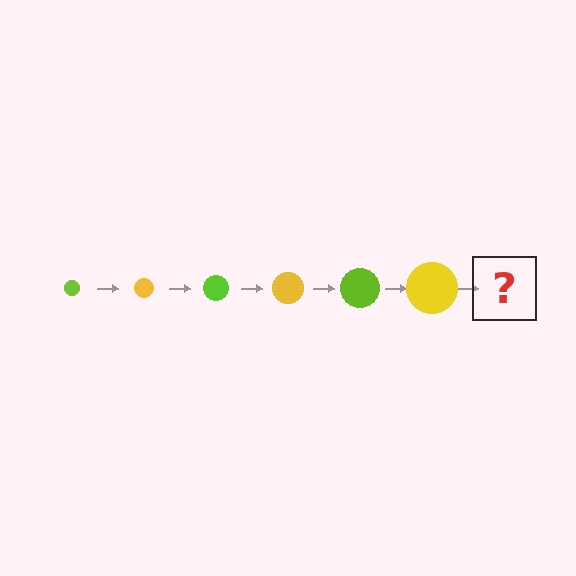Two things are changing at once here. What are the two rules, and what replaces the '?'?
The two rules are that the circle grows larger each step and the color cycles through lime and yellow. The '?' should be a lime circle, larger than the previous one.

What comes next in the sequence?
The next element should be a lime circle, larger than the previous one.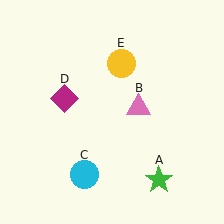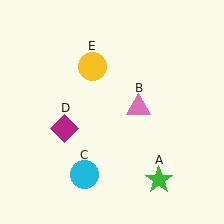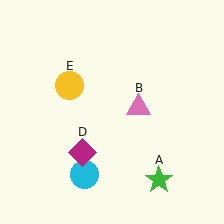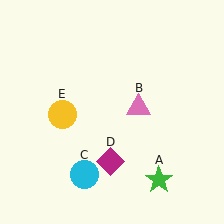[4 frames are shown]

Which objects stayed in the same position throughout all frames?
Green star (object A) and pink triangle (object B) and cyan circle (object C) remained stationary.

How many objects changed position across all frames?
2 objects changed position: magenta diamond (object D), yellow circle (object E).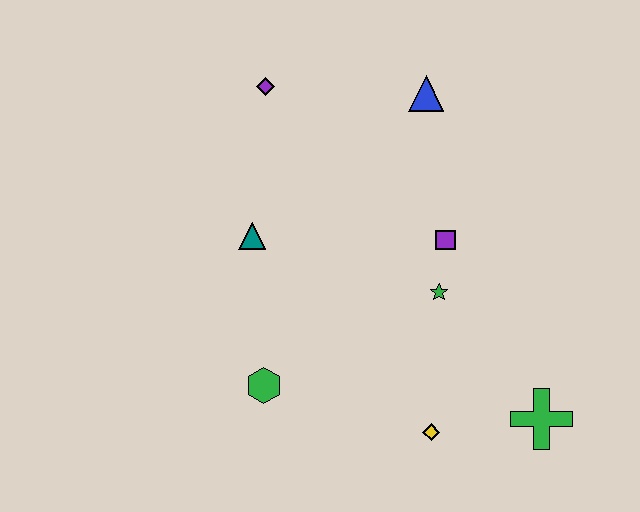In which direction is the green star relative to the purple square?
The green star is below the purple square.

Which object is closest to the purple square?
The green star is closest to the purple square.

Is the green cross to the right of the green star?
Yes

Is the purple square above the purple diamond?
No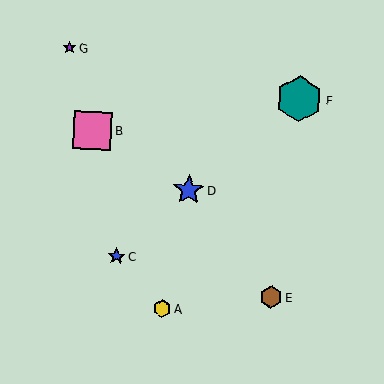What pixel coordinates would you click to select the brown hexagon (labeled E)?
Click at (271, 297) to select the brown hexagon E.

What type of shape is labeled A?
Shape A is a yellow hexagon.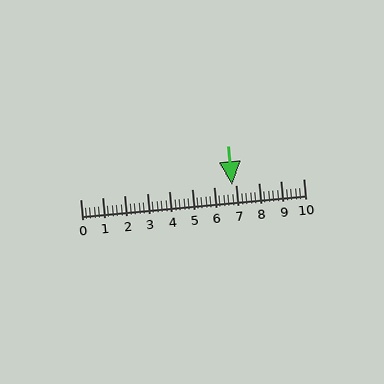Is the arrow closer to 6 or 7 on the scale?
The arrow is closer to 7.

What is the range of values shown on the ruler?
The ruler shows values from 0 to 10.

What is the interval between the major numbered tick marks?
The major tick marks are spaced 1 units apart.